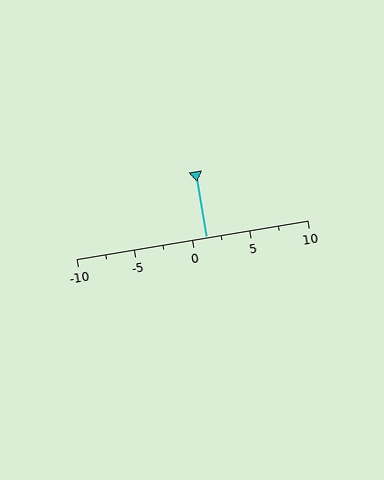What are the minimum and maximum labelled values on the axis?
The axis runs from -10 to 10.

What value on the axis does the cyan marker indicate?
The marker indicates approximately 1.2.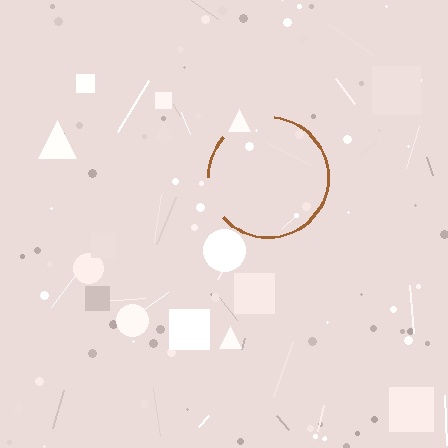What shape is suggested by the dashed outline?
The dashed outline suggests a circle.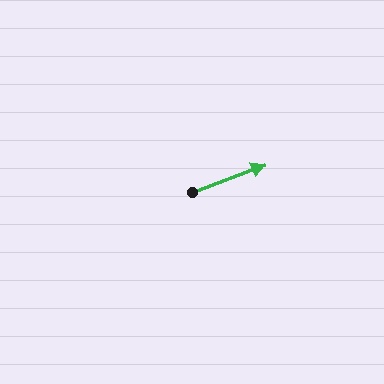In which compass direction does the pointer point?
East.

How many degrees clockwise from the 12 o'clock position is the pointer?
Approximately 70 degrees.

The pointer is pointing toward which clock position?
Roughly 2 o'clock.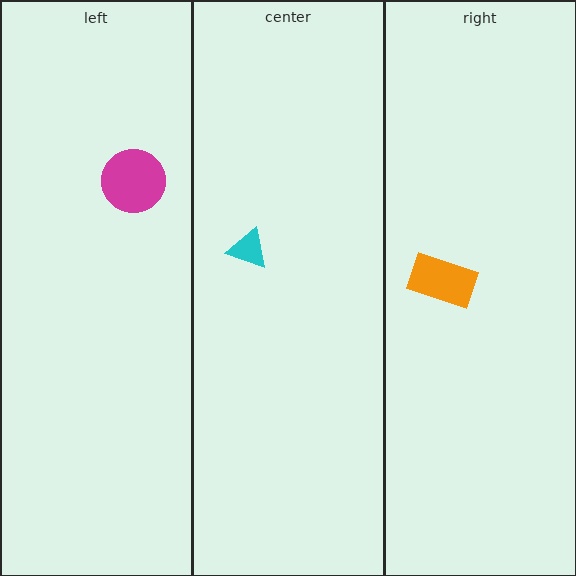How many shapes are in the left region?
1.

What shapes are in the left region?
The magenta circle.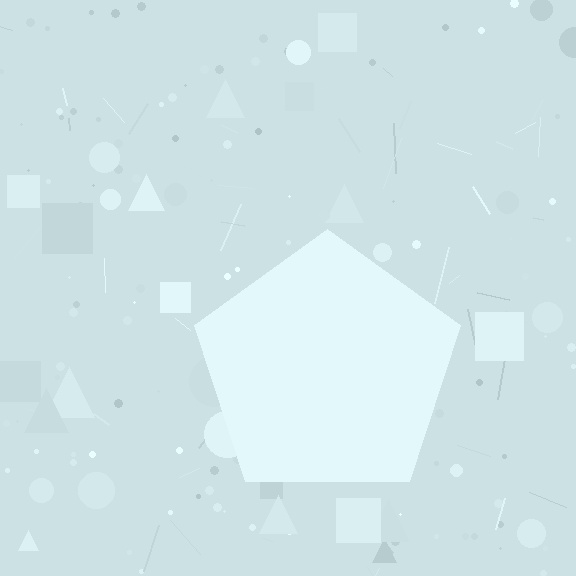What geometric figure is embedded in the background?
A pentagon is embedded in the background.